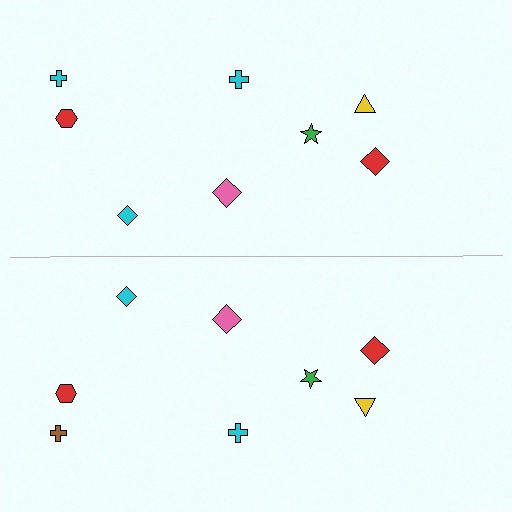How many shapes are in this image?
There are 16 shapes in this image.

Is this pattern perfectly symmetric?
No, the pattern is not perfectly symmetric. The brown cross on the bottom side breaks the symmetry — its mirror counterpart is cyan.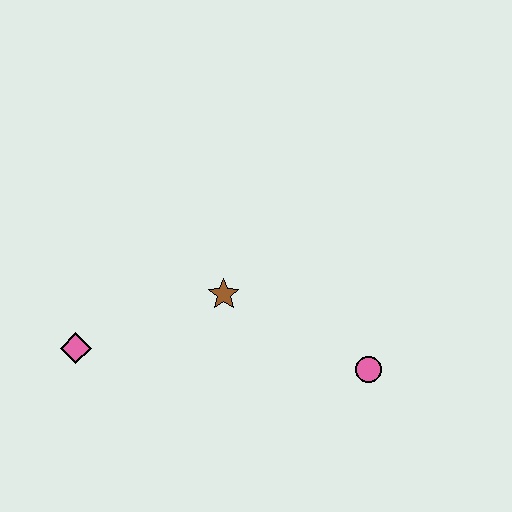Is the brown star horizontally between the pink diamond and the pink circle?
Yes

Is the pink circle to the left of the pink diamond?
No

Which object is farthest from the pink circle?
The pink diamond is farthest from the pink circle.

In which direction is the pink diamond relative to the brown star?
The pink diamond is to the left of the brown star.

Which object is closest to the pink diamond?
The brown star is closest to the pink diamond.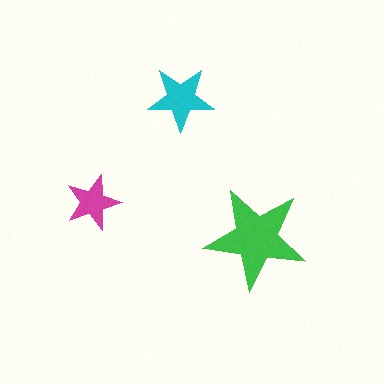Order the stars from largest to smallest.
the green one, the cyan one, the magenta one.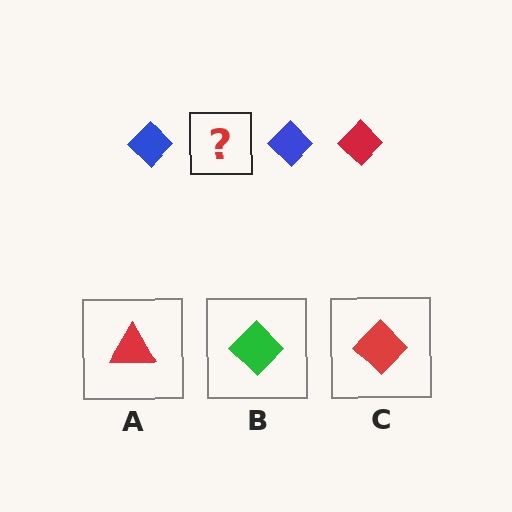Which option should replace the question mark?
Option C.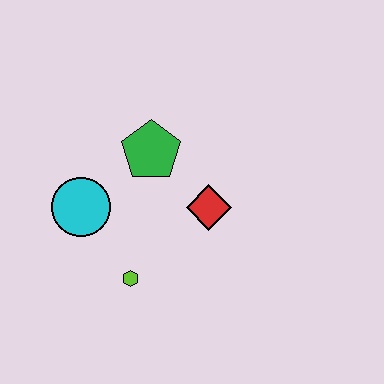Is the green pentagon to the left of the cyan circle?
No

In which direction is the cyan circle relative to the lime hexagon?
The cyan circle is above the lime hexagon.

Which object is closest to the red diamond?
The green pentagon is closest to the red diamond.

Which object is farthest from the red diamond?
The cyan circle is farthest from the red diamond.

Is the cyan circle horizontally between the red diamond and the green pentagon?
No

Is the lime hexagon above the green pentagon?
No